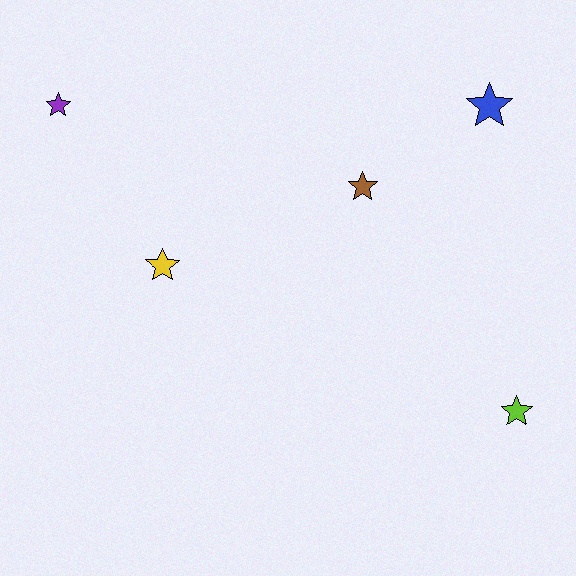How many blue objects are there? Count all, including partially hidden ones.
There is 1 blue object.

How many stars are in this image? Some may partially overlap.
There are 5 stars.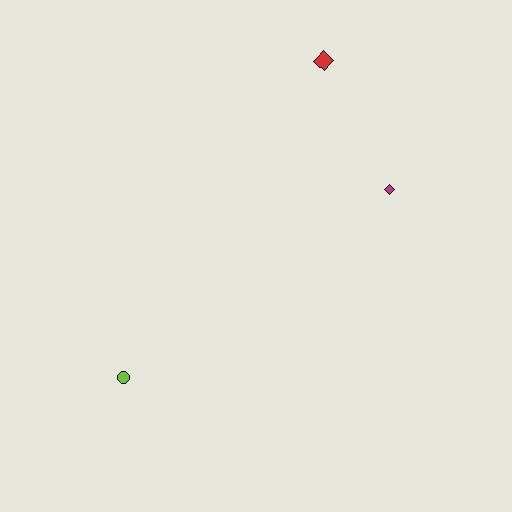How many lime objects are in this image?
There is 1 lime object.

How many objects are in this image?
There are 3 objects.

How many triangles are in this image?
There are no triangles.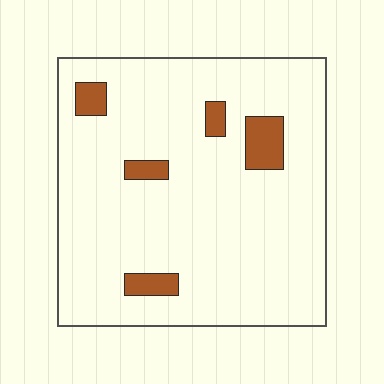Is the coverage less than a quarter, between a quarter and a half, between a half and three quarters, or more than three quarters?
Less than a quarter.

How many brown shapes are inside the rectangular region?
5.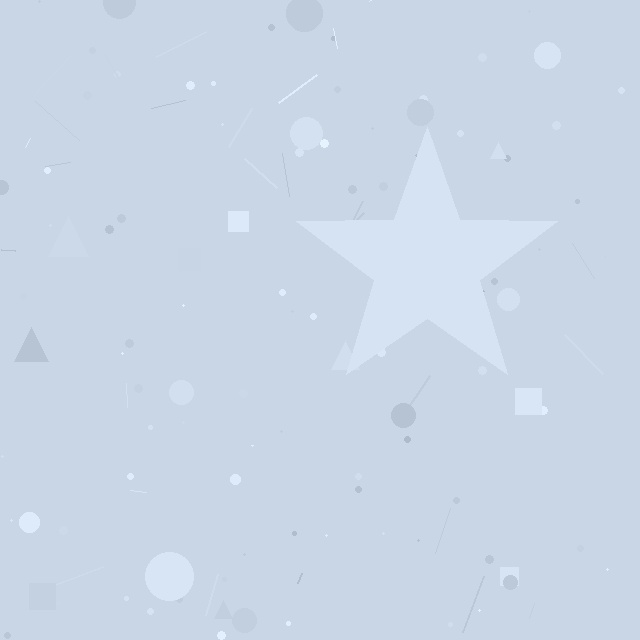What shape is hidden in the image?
A star is hidden in the image.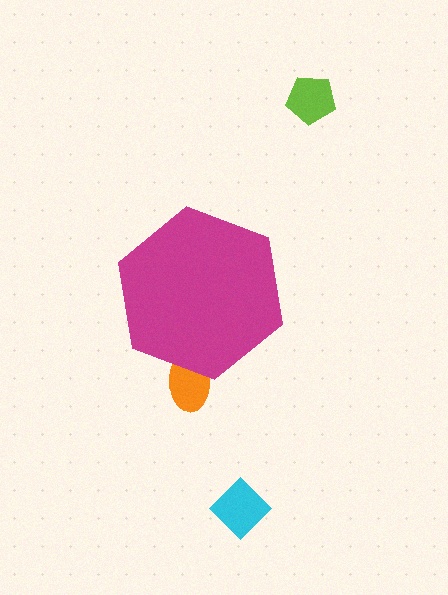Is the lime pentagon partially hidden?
No, the lime pentagon is fully visible.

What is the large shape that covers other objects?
A magenta hexagon.